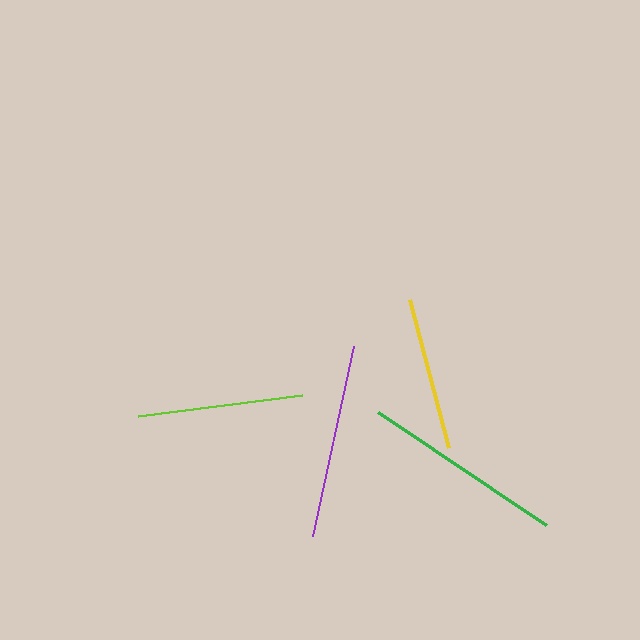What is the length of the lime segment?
The lime segment is approximately 166 pixels long.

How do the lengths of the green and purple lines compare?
The green and purple lines are approximately the same length.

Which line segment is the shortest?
The yellow line is the shortest at approximately 154 pixels.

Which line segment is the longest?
The green line is the longest at approximately 203 pixels.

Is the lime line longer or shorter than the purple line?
The purple line is longer than the lime line.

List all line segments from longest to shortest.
From longest to shortest: green, purple, lime, yellow.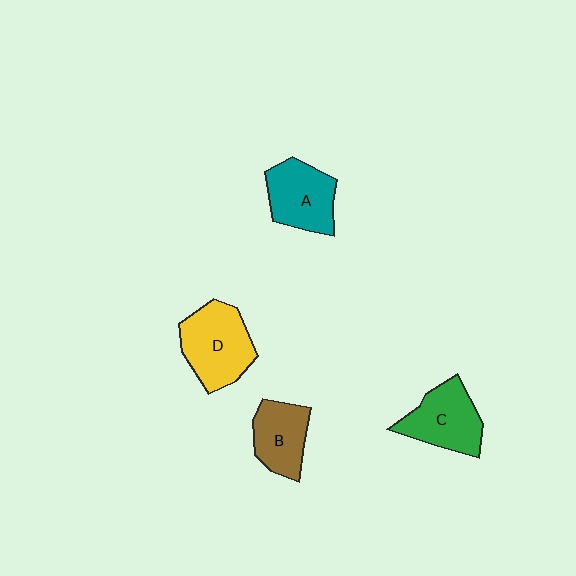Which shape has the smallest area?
Shape B (brown).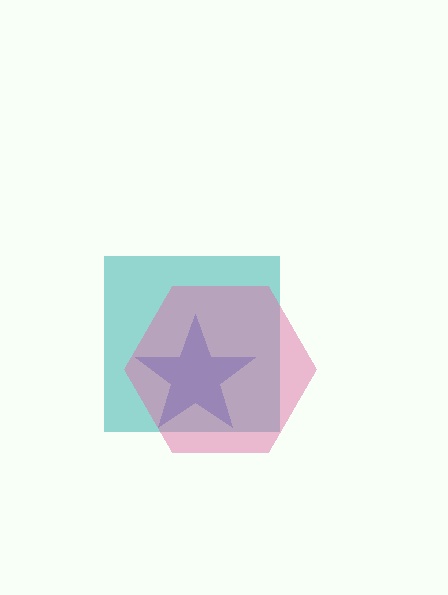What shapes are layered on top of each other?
The layered shapes are: a blue star, a teal square, a pink hexagon.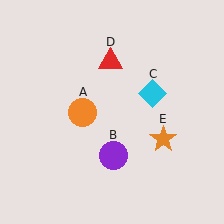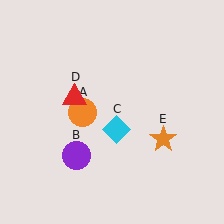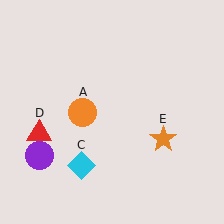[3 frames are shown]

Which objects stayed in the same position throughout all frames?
Orange circle (object A) and orange star (object E) remained stationary.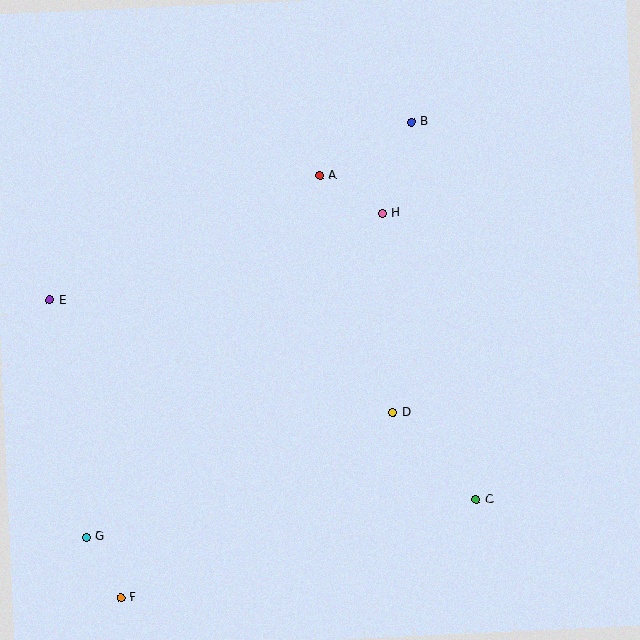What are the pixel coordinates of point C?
Point C is at (476, 500).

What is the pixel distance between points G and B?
The distance between G and B is 528 pixels.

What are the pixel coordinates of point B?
Point B is at (411, 122).